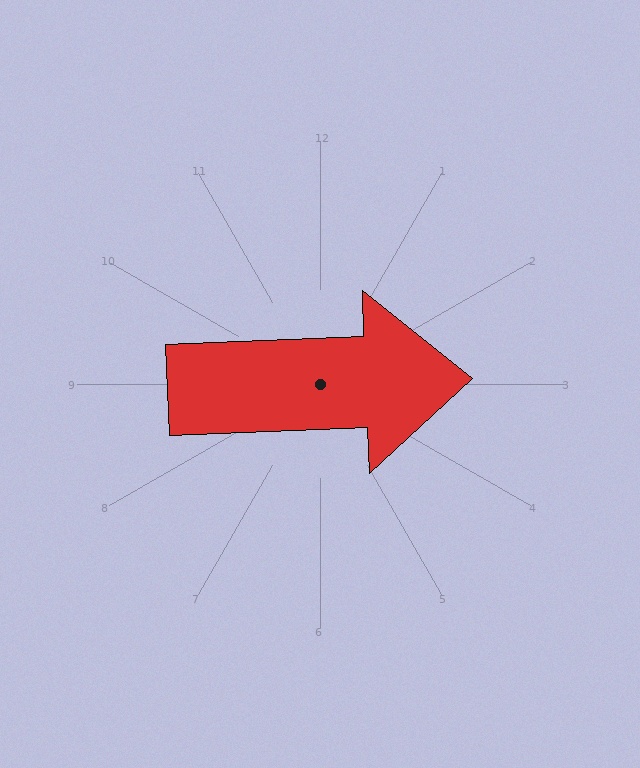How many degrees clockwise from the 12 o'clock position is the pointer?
Approximately 88 degrees.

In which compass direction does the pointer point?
East.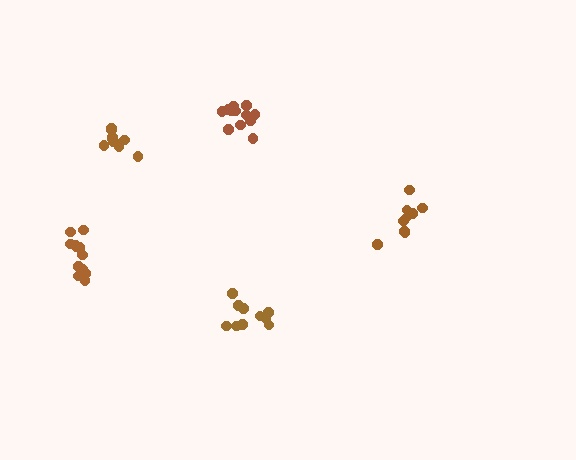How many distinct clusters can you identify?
There are 5 distinct clusters.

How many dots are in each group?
Group 1: 12 dots, Group 2: 10 dots, Group 3: 10 dots, Group 4: 13 dots, Group 5: 9 dots (54 total).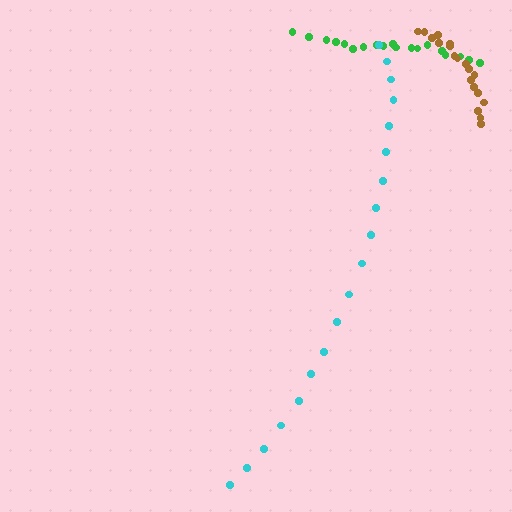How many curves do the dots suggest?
There are 3 distinct paths.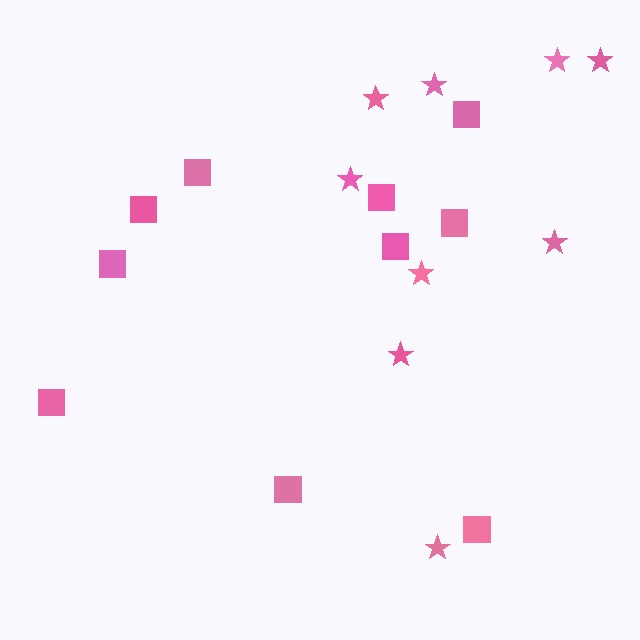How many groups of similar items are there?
There are 2 groups: one group of squares (10) and one group of stars (9).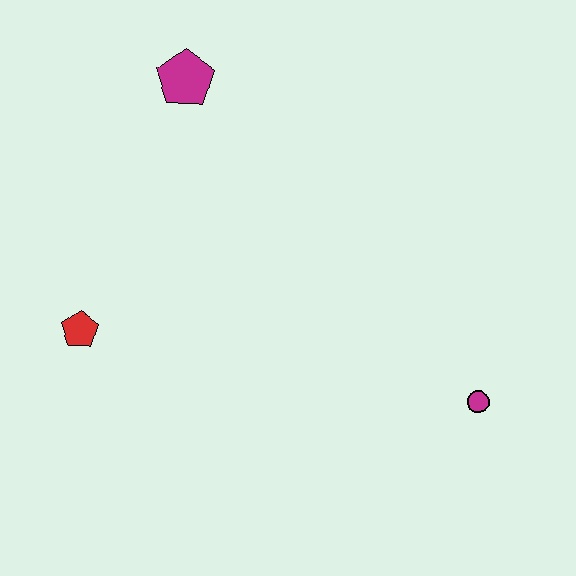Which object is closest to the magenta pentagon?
The red pentagon is closest to the magenta pentagon.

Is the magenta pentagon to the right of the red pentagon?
Yes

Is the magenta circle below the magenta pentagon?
Yes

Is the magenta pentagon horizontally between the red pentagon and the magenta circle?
Yes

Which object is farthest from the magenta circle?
The magenta pentagon is farthest from the magenta circle.